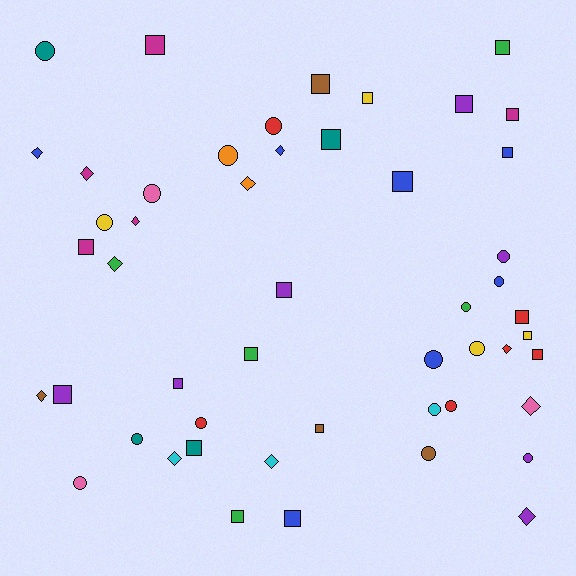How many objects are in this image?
There are 50 objects.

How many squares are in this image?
There are 21 squares.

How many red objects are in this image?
There are 6 red objects.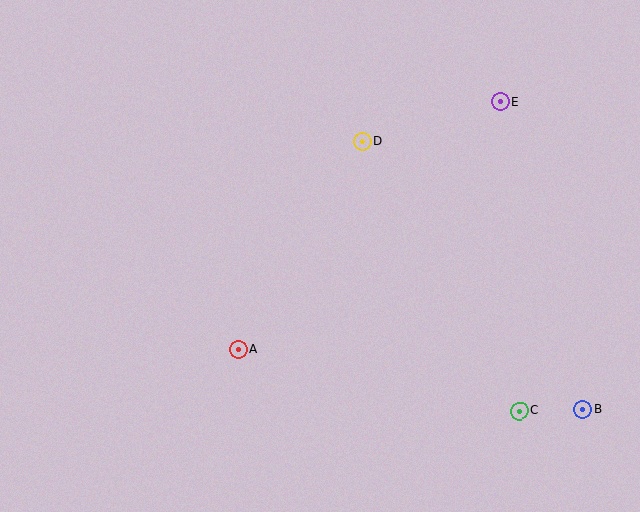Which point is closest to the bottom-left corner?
Point A is closest to the bottom-left corner.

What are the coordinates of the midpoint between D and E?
The midpoint between D and E is at (431, 121).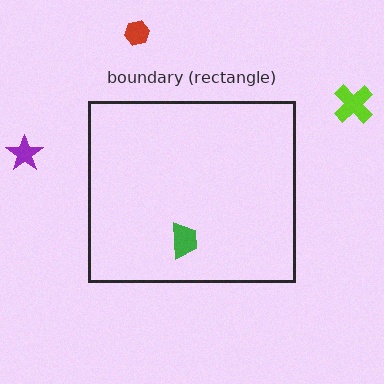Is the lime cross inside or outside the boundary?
Outside.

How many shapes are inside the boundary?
1 inside, 3 outside.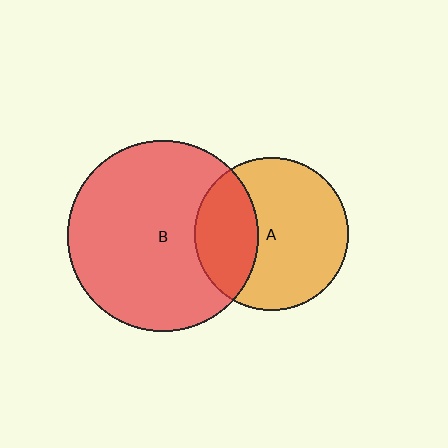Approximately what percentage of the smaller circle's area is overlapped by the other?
Approximately 30%.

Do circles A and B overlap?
Yes.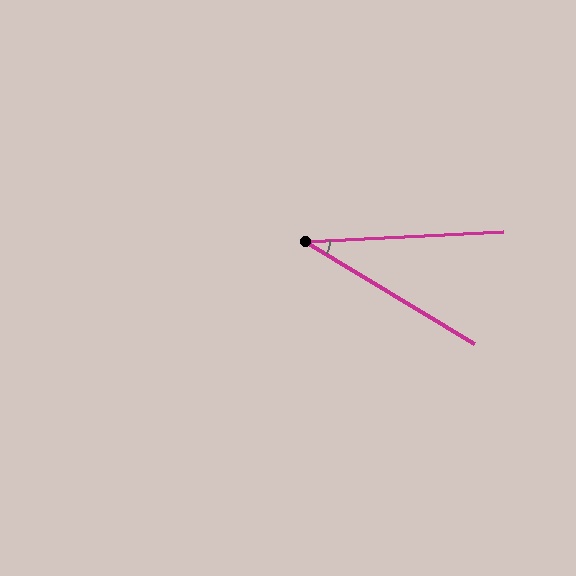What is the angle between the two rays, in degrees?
Approximately 34 degrees.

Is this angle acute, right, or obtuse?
It is acute.